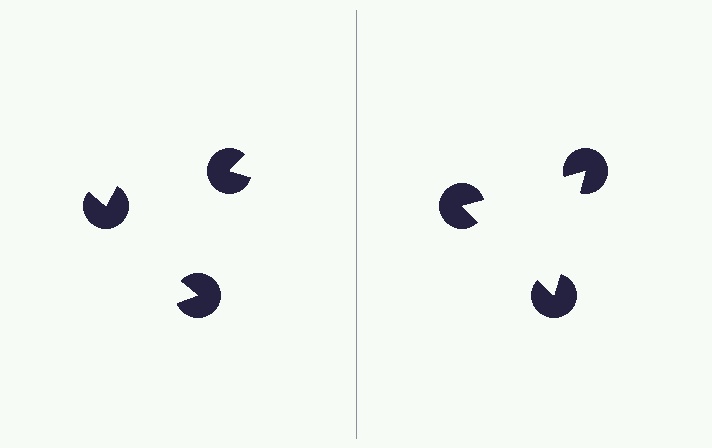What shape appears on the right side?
An illusory triangle.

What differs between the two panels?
The pac-man discs are positioned identically on both sides; only the wedge orientations differ. On the right they align to a triangle; on the left they are misaligned.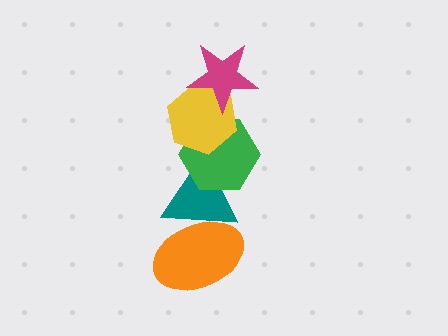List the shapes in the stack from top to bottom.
From top to bottom: the magenta star, the yellow hexagon, the green hexagon, the teal triangle, the orange ellipse.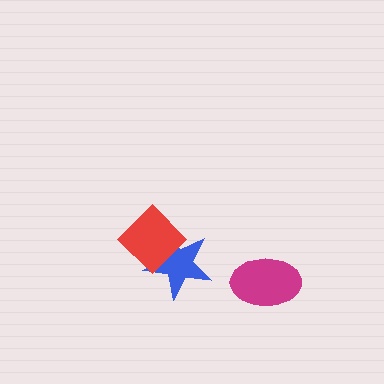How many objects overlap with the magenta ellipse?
0 objects overlap with the magenta ellipse.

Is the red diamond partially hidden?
No, no other shape covers it.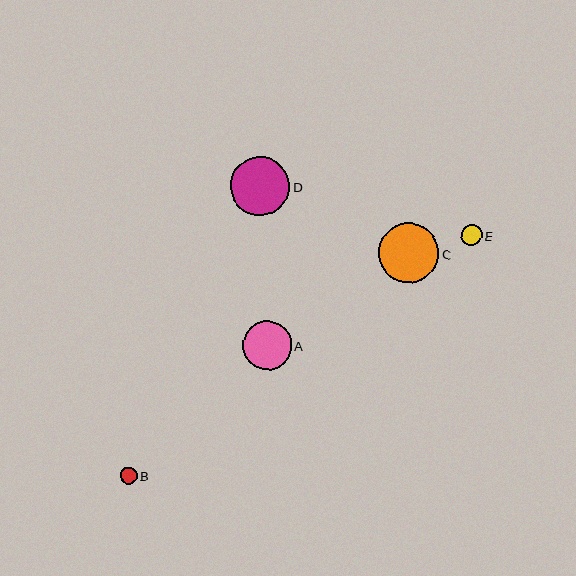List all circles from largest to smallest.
From largest to smallest: C, D, A, E, B.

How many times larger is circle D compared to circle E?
Circle D is approximately 2.9 times the size of circle E.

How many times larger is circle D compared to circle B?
Circle D is approximately 3.5 times the size of circle B.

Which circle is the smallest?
Circle B is the smallest with a size of approximately 17 pixels.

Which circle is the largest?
Circle C is the largest with a size of approximately 60 pixels.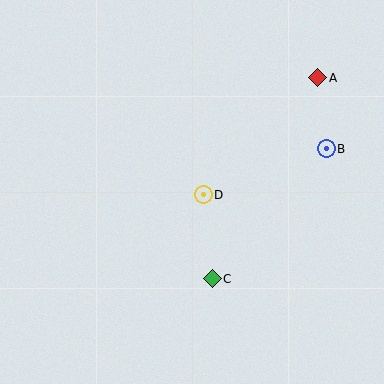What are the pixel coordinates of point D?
Point D is at (203, 195).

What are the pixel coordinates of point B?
Point B is at (326, 149).